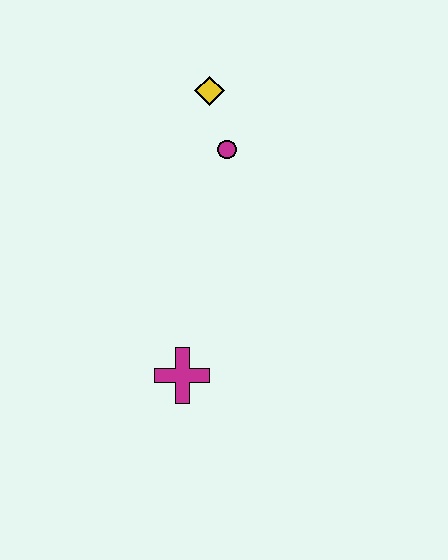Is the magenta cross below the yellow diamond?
Yes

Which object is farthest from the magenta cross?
The yellow diamond is farthest from the magenta cross.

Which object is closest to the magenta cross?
The magenta circle is closest to the magenta cross.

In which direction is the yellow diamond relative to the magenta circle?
The yellow diamond is above the magenta circle.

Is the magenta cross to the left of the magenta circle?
Yes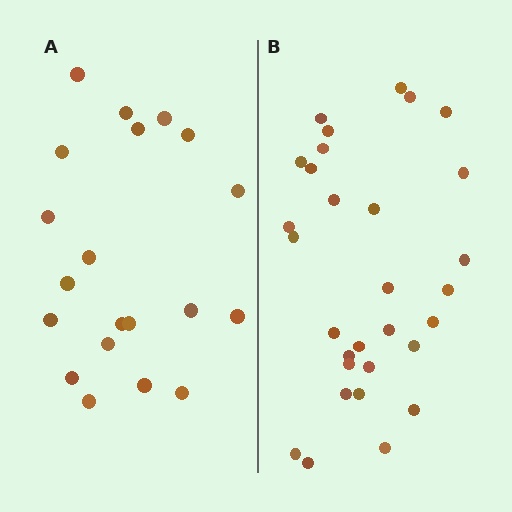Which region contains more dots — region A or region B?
Region B (the right region) has more dots.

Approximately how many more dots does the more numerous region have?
Region B has roughly 10 or so more dots than region A.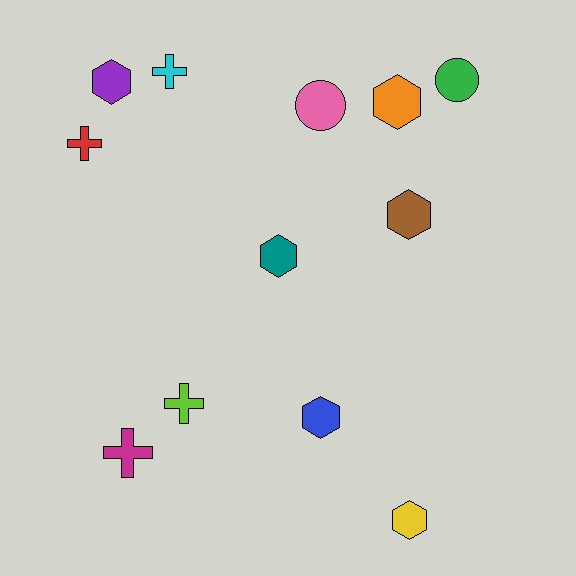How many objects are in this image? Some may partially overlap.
There are 12 objects.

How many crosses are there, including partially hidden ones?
There are 4 crosses.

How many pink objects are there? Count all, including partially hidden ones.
There is 1 pink object.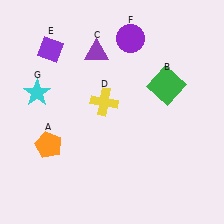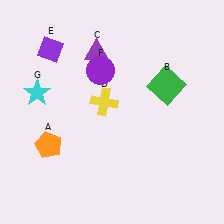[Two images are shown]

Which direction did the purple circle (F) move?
The purple circle (F) moved down.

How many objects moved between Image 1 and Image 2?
1 object moved between the two images.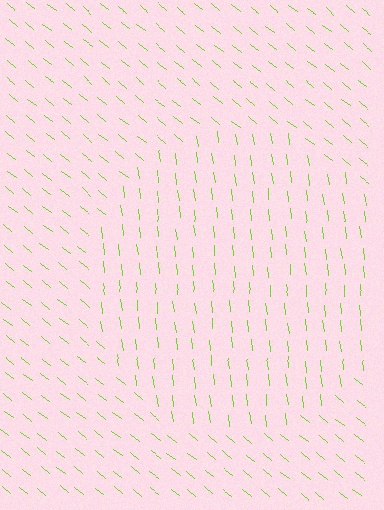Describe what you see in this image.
The image is filled with small lime line segments. A circle region in the image has lines oriented differently from the surrounding lines, creating a visible texture boundary.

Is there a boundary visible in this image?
Yes, there is a texture boundary formed by a change in line orientation.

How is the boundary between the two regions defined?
The boundary is defined purely by a change in line orientation (approximately 45 degrees difference). All lines are the same color and thickness.